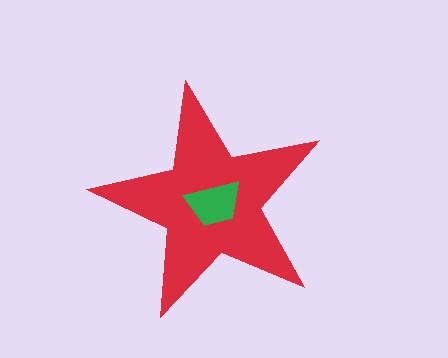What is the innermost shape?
The green trapezoid.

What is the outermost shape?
The red star.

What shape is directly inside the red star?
The green trapezoid.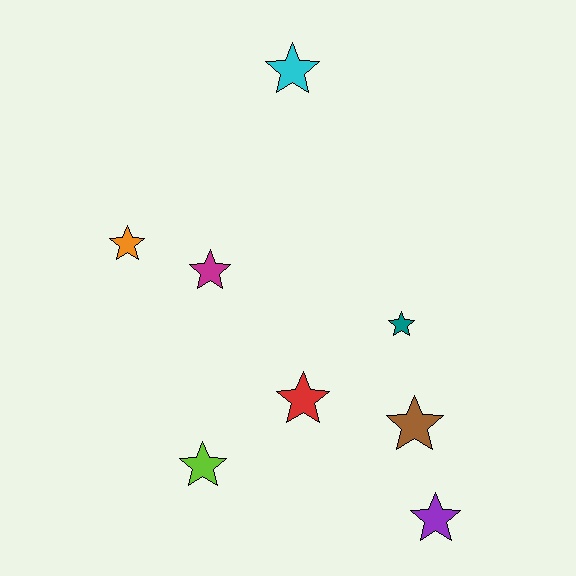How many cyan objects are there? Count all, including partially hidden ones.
There is 1 cyan object.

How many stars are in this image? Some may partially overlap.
There are 8 stars.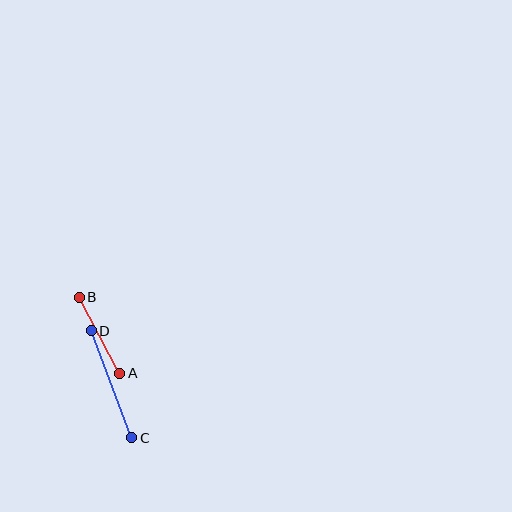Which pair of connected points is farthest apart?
Points C and D are farthest apart.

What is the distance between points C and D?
The distance is approximately 114 pixels.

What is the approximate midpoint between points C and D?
The midpoint is at approximately (111, 384) pixels.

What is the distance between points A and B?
The distance is approximately 86 pixels.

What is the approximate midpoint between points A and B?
The midpoint is at approximately (99, 335) pixels.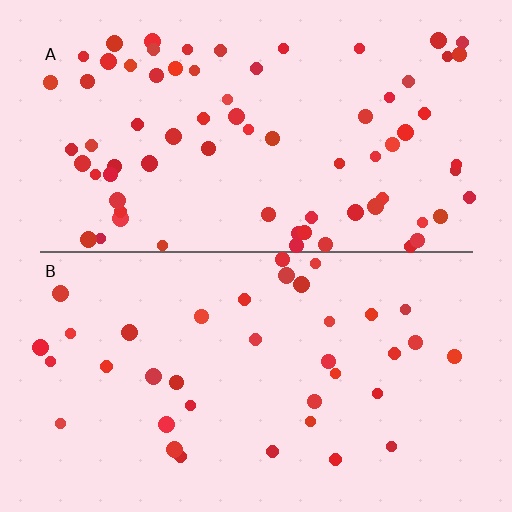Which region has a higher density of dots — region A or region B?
A (the top).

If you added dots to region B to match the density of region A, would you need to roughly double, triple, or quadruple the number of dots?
Approximately double.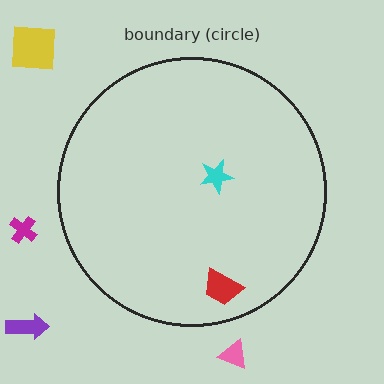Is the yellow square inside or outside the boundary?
Outside.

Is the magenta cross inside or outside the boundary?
Outside.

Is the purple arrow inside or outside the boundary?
Outside.